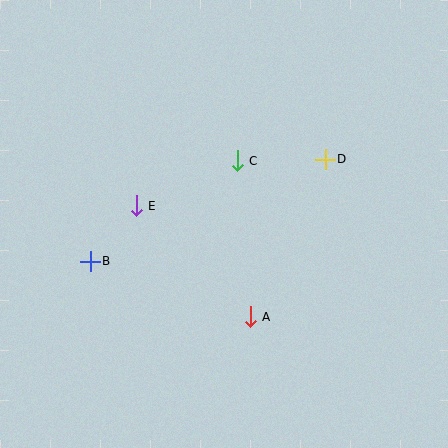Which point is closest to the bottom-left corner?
Point B is closest to the bottom-left corner.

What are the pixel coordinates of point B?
Point B is at (90, 261).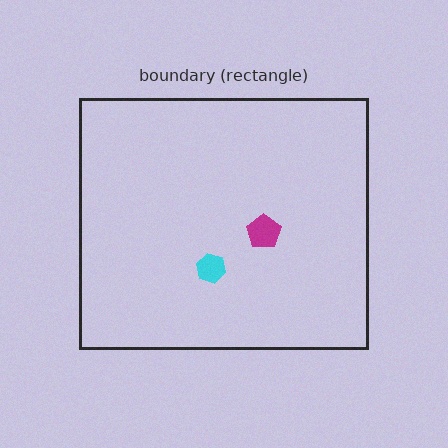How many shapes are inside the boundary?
2 inside, 0 outside.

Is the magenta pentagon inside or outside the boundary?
Inside.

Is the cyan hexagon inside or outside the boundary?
Inside.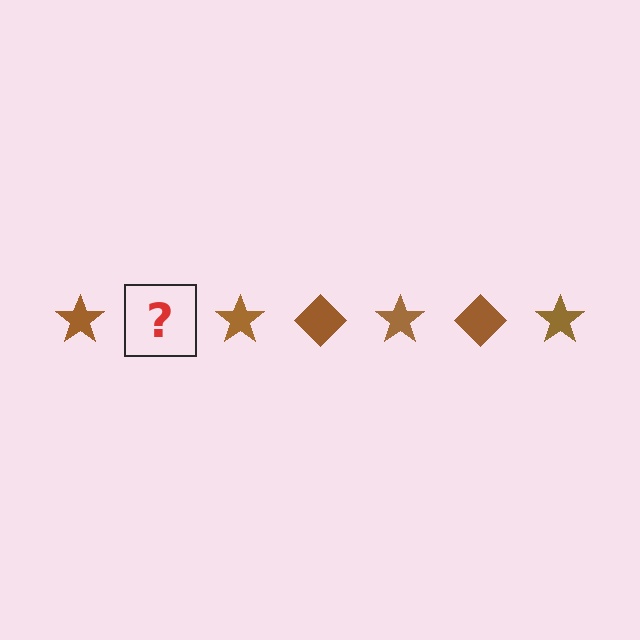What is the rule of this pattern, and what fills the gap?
The rule is that the pattern cycles through star, diamond shapes in brown. The gap should be filled with a brown diamond.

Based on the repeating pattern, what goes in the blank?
The blank should be a brown diamond.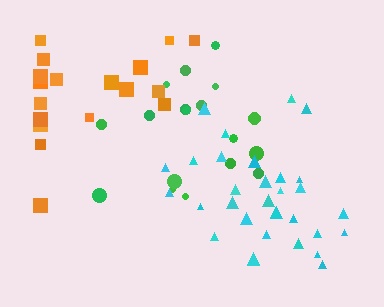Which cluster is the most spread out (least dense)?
Orange.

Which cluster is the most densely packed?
Cyan.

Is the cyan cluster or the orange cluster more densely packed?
Cyan.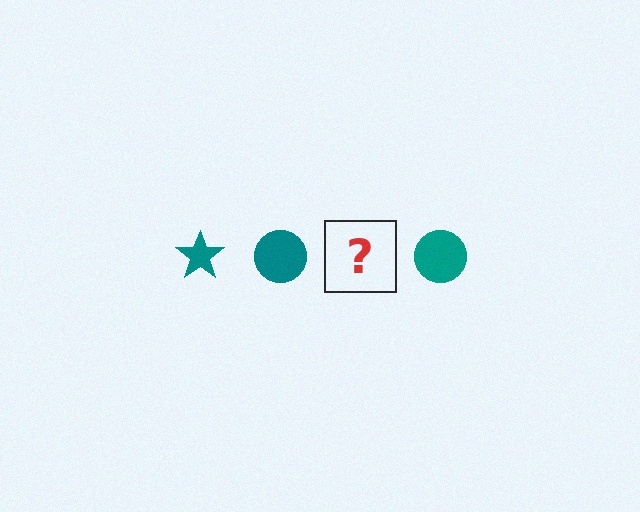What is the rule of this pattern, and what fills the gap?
The rule is that the pattern cycles through star, circle shapes in teal. The gap should be filled with a teal star.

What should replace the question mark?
The question mark should be replaced with a teal star.